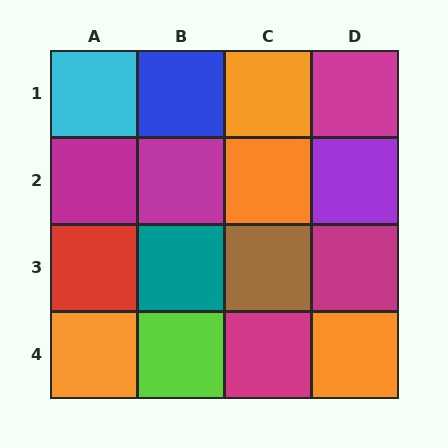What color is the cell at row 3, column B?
Teal.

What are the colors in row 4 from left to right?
Orange, lime, magenta, orange.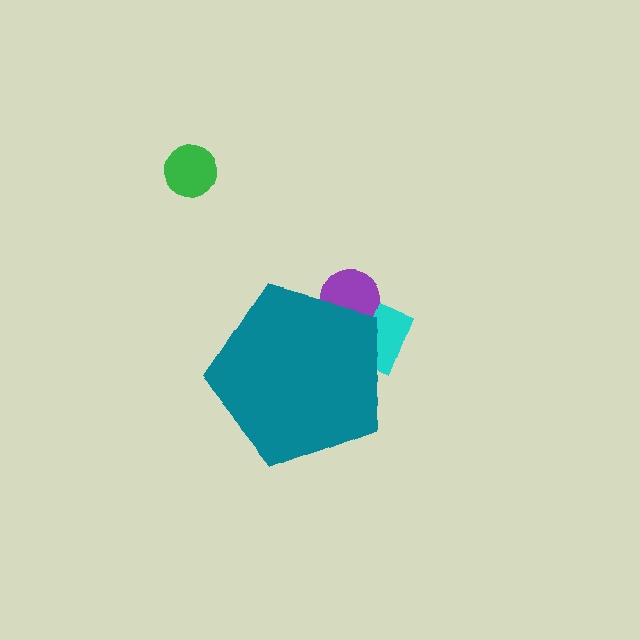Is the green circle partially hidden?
No, the green circle is fully visible.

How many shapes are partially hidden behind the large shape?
2 shapes are partially hidden.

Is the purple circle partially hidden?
Yes, the purple circle is partially hidden behind the teal pentagon.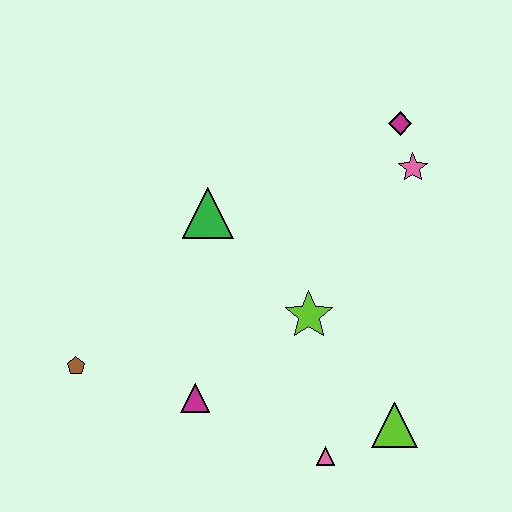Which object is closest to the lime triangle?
The pink triangle is closest to the lime triangle.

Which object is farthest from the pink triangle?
The magenta diamond is farthest from the pink triangle.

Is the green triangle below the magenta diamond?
Yes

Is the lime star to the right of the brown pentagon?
Yes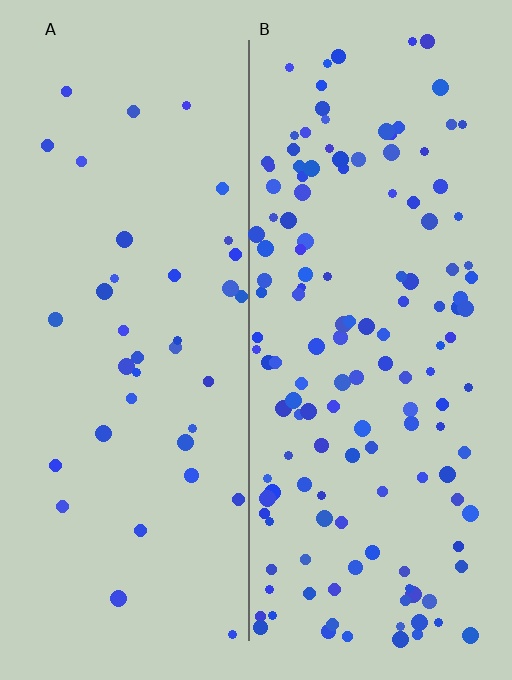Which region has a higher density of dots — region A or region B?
B (the right).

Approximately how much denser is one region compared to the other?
Approximately 3.7× — region B over region A.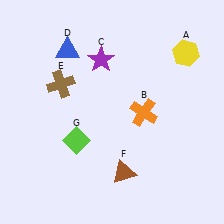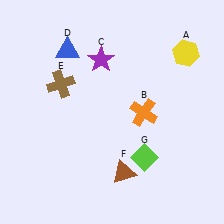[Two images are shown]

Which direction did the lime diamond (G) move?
The lime diamond (G) moved right.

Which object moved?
The lime diamond (G) moved right.